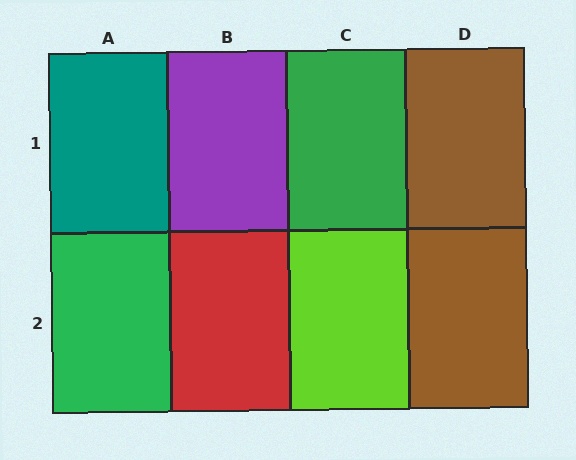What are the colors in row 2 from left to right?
Green, red, lime, brown.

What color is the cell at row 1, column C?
Green.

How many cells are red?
1 cell is red.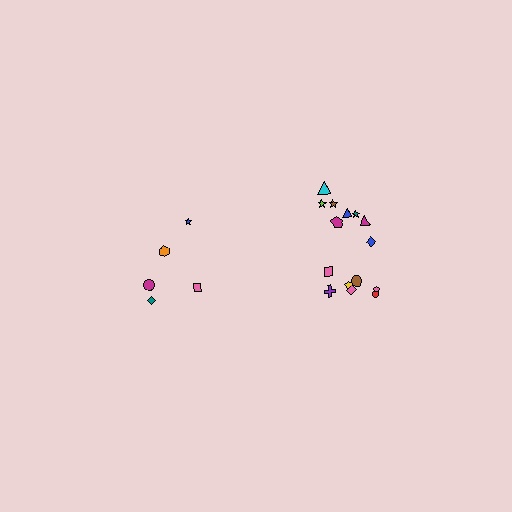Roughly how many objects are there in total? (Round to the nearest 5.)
Roughly 20 objects in total.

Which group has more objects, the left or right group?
The right group.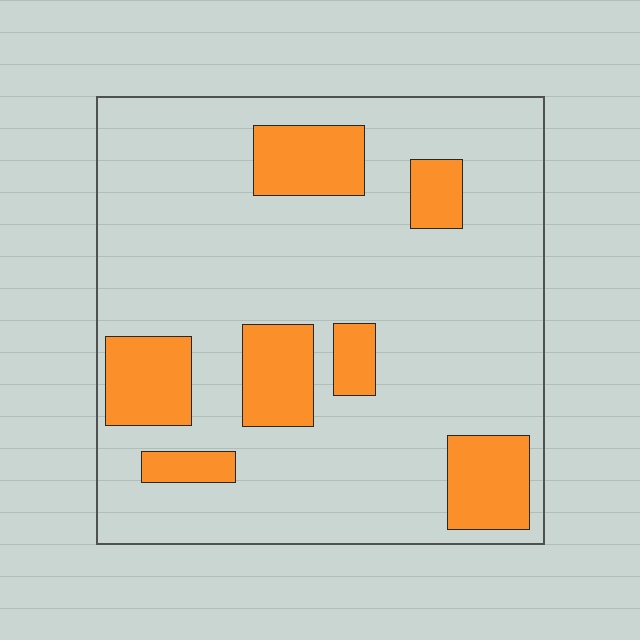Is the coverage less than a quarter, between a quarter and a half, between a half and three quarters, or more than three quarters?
Less than a quarter.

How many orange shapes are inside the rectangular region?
7.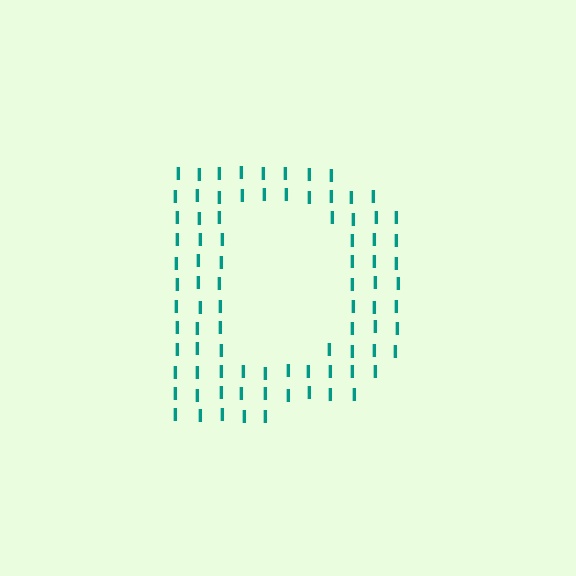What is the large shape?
The large shape is the letter D.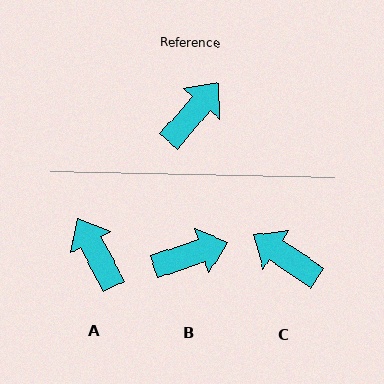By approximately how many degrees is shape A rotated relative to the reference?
Approximately 69 degrees counter-clockwise.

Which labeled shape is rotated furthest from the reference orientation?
C, about 97 degrees away.